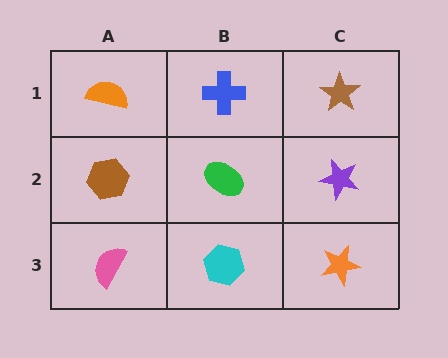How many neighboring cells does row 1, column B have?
3.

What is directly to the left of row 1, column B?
An orange semicircle.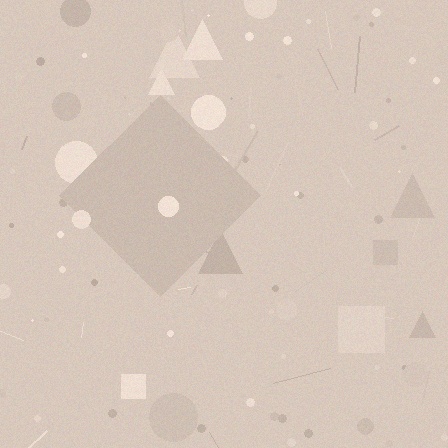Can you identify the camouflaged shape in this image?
The camouflaged shape is a diamond.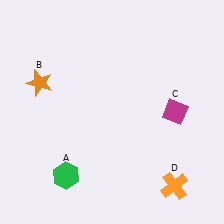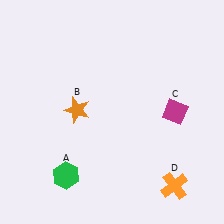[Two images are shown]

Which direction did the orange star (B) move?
The orange star (B) moved right.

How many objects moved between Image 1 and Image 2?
1 object moved between the two images.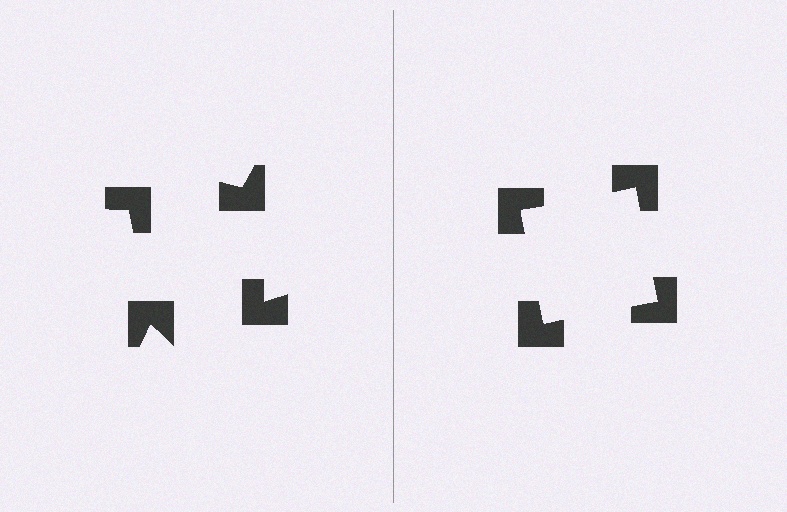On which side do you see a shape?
An illusory square appears on the right side. On the left side the wedge cuts are rotated, so no coherent shape forms.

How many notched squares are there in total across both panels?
8 — 4 on each side.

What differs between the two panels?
The notched squares are positioned identically on both sides; only the wedge orientations differ. On the right they align to a square; on the left they are misaligned.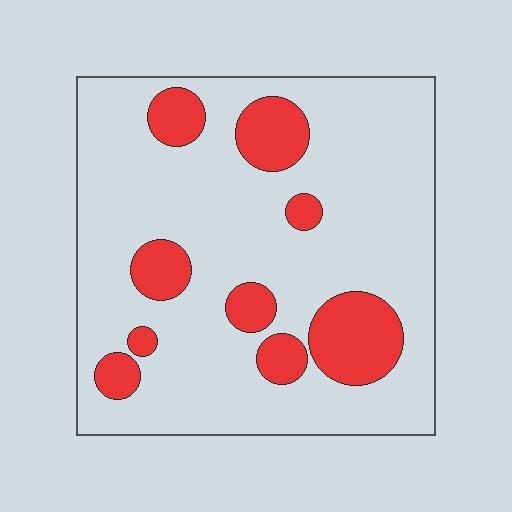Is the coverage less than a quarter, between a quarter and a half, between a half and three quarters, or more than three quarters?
Less than a quarter.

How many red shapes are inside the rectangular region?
9.